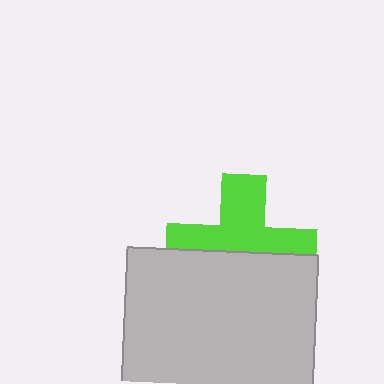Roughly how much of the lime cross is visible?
About half of it is visible (roughly 54%).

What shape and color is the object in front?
The object in front is a light gray square.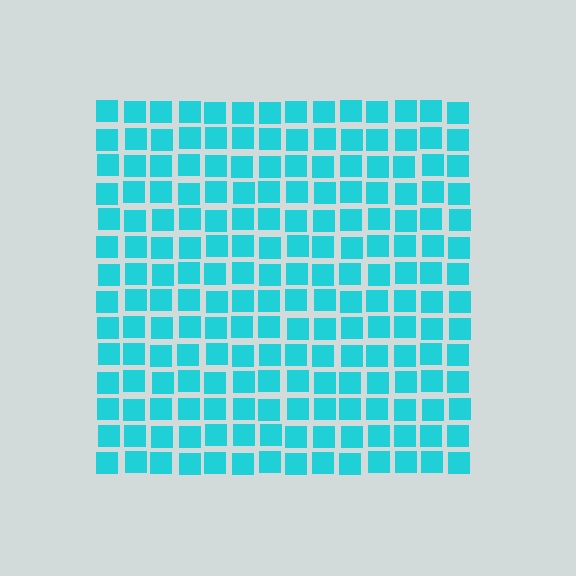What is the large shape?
The large shape is a square.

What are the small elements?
The small elements are squares.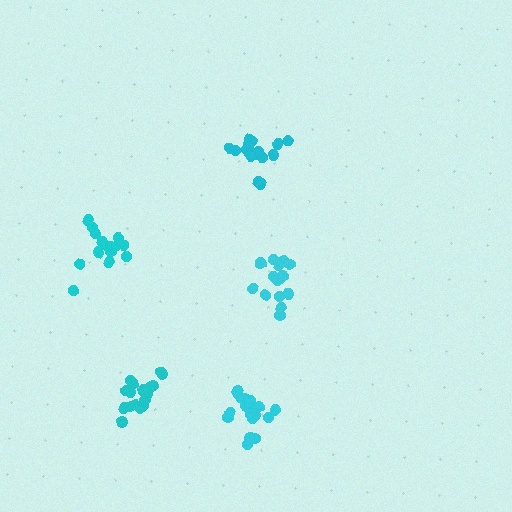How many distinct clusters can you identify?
There are 5 distinct clusters.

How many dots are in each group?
Group 1: 19 dots, Group 2: 16 dots, Group 3: 19 dots, Group 4: 16 dots, Group 5: 18 dots (88 total).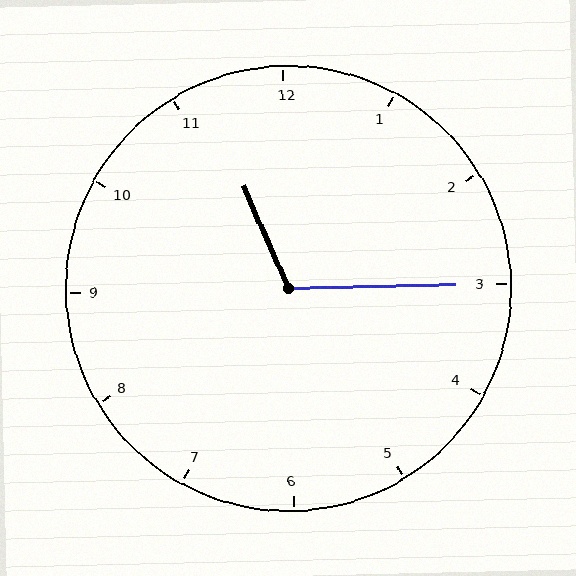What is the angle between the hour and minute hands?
Approximately 112 degrees.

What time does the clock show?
11:15.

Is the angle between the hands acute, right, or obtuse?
It is obtuse.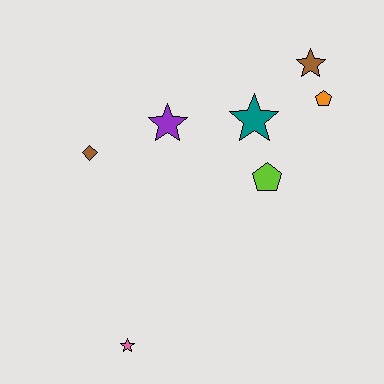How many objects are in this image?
There are 7 objects.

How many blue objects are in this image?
There are no blue objects.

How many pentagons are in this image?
There are 2 pentagons.